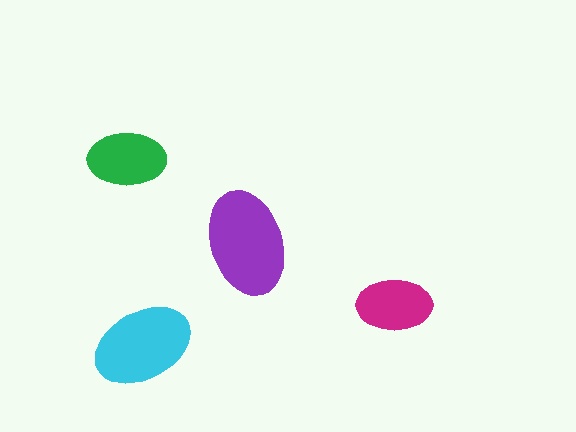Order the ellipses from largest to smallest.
the purple one, the cyan one, the green one, the magenta one.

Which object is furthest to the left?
The green ellipse is leftmost.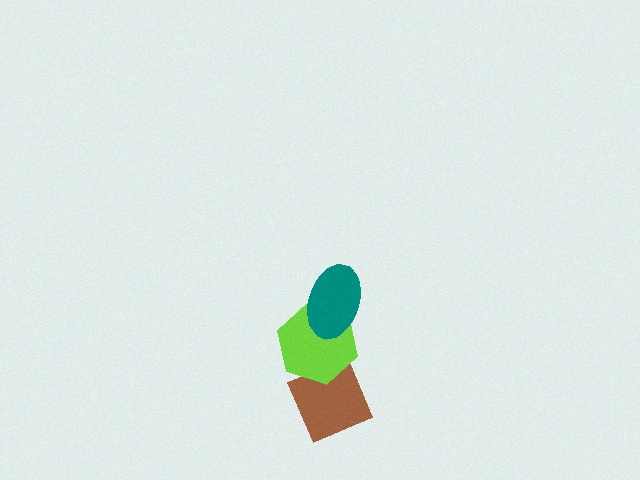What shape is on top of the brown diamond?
The lime hexagon is on top of the brown diamond.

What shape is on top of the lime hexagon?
The teal ellipse is on top of the lime hexagon.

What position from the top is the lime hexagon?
The lime hexagon is 2nd from the top.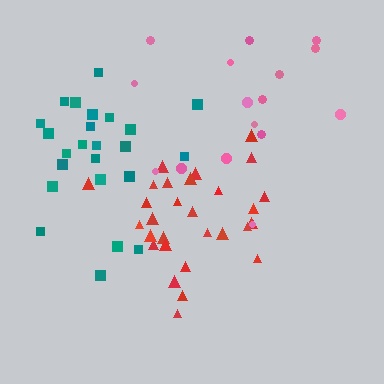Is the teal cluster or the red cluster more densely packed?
Red.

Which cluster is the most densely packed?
Red.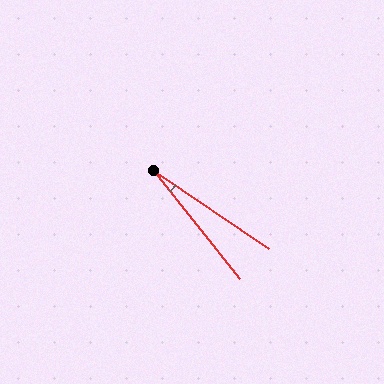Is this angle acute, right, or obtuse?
It is acute.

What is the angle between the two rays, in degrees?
Approximately 17 degrees.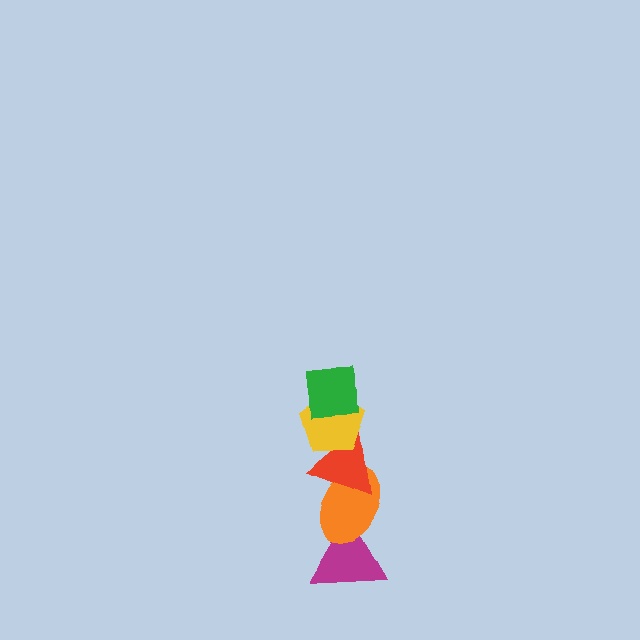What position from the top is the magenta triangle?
The magenta triangle is 5th from the top.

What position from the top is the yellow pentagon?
The yellow pentagon is 2nd from the top.